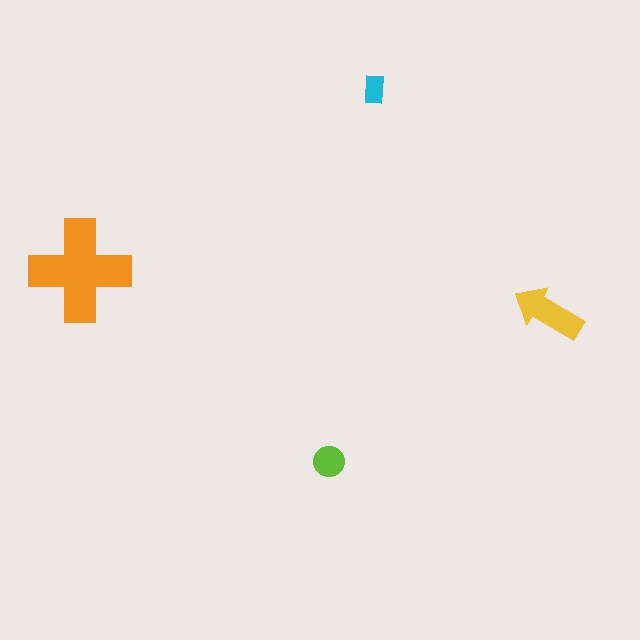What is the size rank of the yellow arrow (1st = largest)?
2nd.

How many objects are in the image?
There are 4 objects in the image.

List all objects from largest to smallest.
The orange cross, the yellow arrow, the lime circle, the cyan rectangle.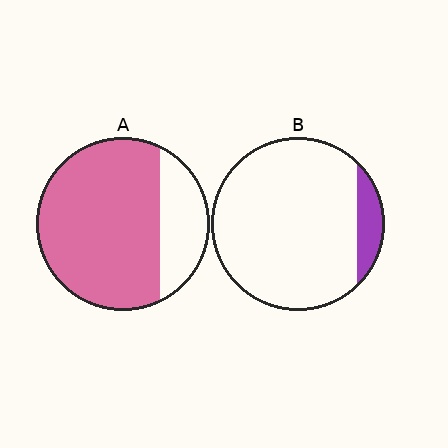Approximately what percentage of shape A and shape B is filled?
A is approximately 75% and B is approximately 10%.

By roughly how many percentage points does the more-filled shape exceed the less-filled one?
By roughly 65 percentage points (A over B).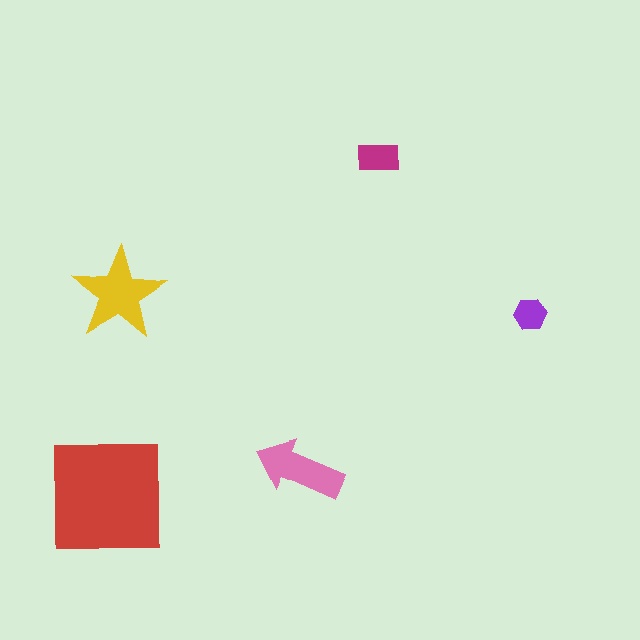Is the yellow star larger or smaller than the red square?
Smaller.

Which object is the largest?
The red square.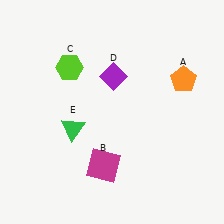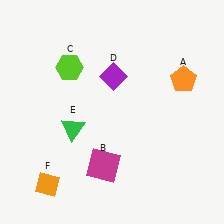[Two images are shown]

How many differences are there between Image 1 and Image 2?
There is 1 difference between the two images.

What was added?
An orange diamond (F) was added in Image 2.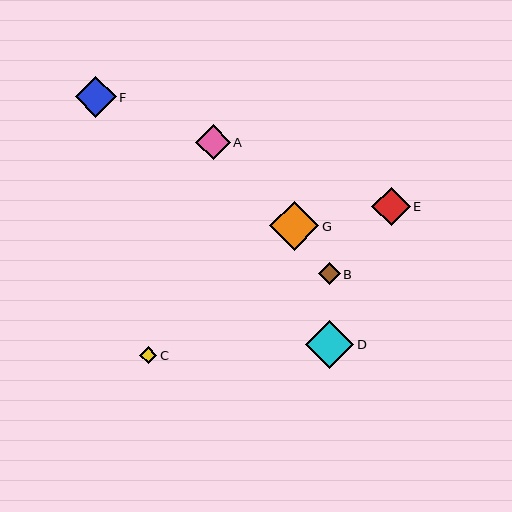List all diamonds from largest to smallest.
From largest to smallest: G, D, F, E, A, B, C.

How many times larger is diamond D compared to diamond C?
Diamond D is approximately 2.8 times the size of diamond C.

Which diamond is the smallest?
Diamond C is the smallest with a size of approximately 17 pixels.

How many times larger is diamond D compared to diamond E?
Diamond D is approximately 1.2 times the size of diamond E.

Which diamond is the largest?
Diamond G is the largest with a size of approximately 49 pixels.